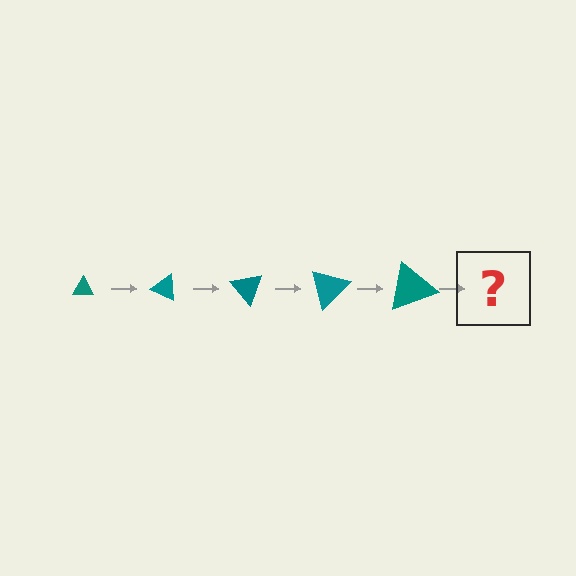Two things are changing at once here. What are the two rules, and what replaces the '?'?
The two rules are that the triangle grows larger each step and it rotates 25 degrees each step. The '?' should be a triangle, larger than the previous one and rotated 125 degrees from the start.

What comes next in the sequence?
The next element should be a triangle, larger than the previous one and rotated 125 degrees from the start.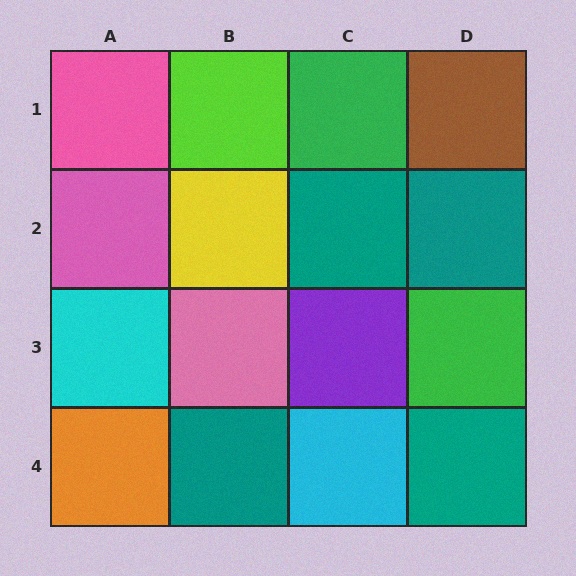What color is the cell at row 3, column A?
Cyan.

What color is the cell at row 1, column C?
Green.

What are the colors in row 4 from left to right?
Orange, teal, cyan, teal.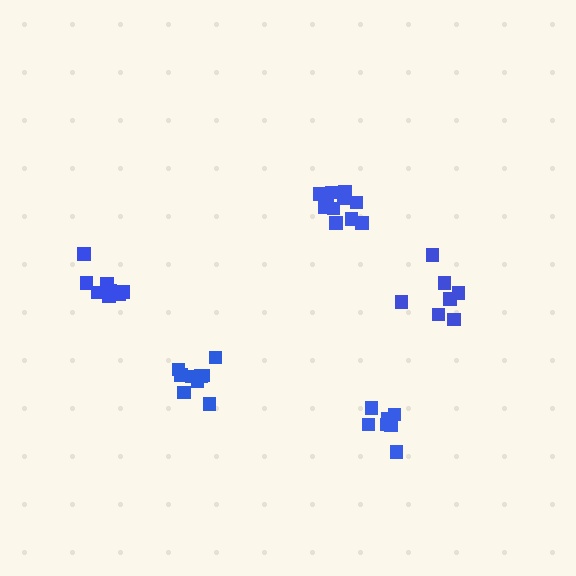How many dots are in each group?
Group 1: 8 dots, Group 2: 12 dots, Group 3: 7 dots, Group 4: 10 dots, Group 5: 7 dots (44 total).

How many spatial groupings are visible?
There are 5 spatial groupings.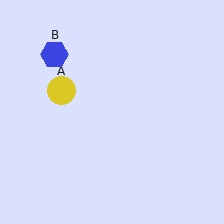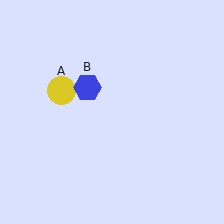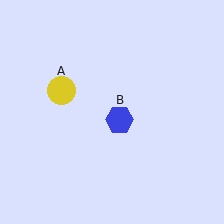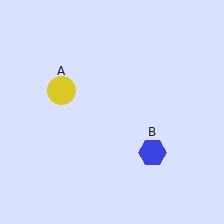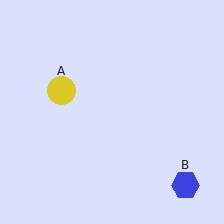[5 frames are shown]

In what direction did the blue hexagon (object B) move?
The blue hexagon (object B) moved down and to the right.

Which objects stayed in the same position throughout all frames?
Yellow circle (object A) remained stationary.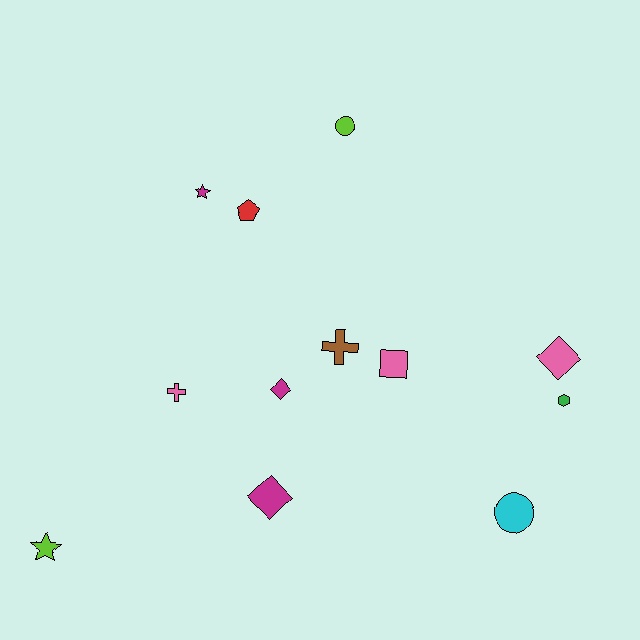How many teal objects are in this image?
There are no teal objects.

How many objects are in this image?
There are 12 objects.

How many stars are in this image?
There are 2 stars.